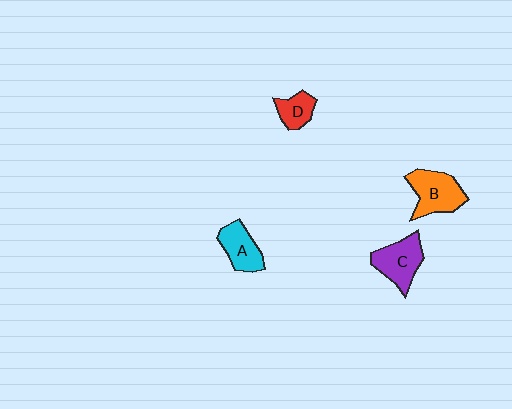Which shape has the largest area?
Shape B (orange).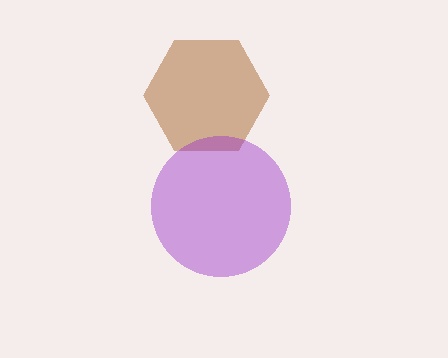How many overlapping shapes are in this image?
There are 2 overlapping shapes in the image.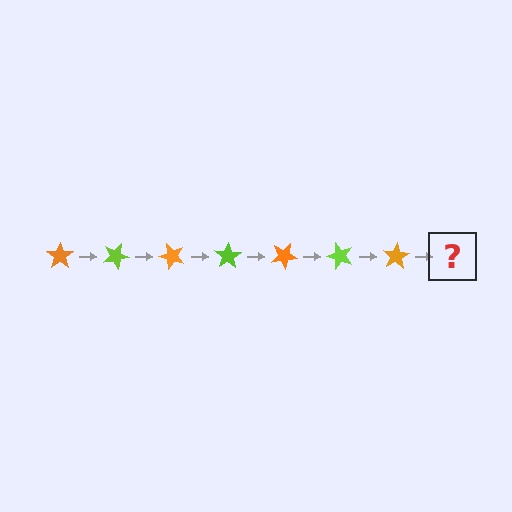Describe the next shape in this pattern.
It should be a lime star, rotated 175 degrees from the start.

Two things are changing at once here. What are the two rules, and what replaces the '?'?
The two rules are that it rotates 25 degrees each step and the color cycles through orange and lime. The '?' should be a lime star, rotated 175 degrees from the start.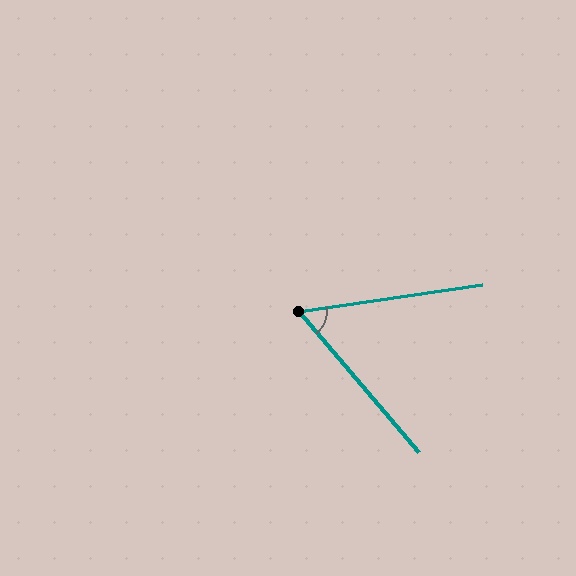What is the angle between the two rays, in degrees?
Approximately 58 degrees.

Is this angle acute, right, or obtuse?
It is acute.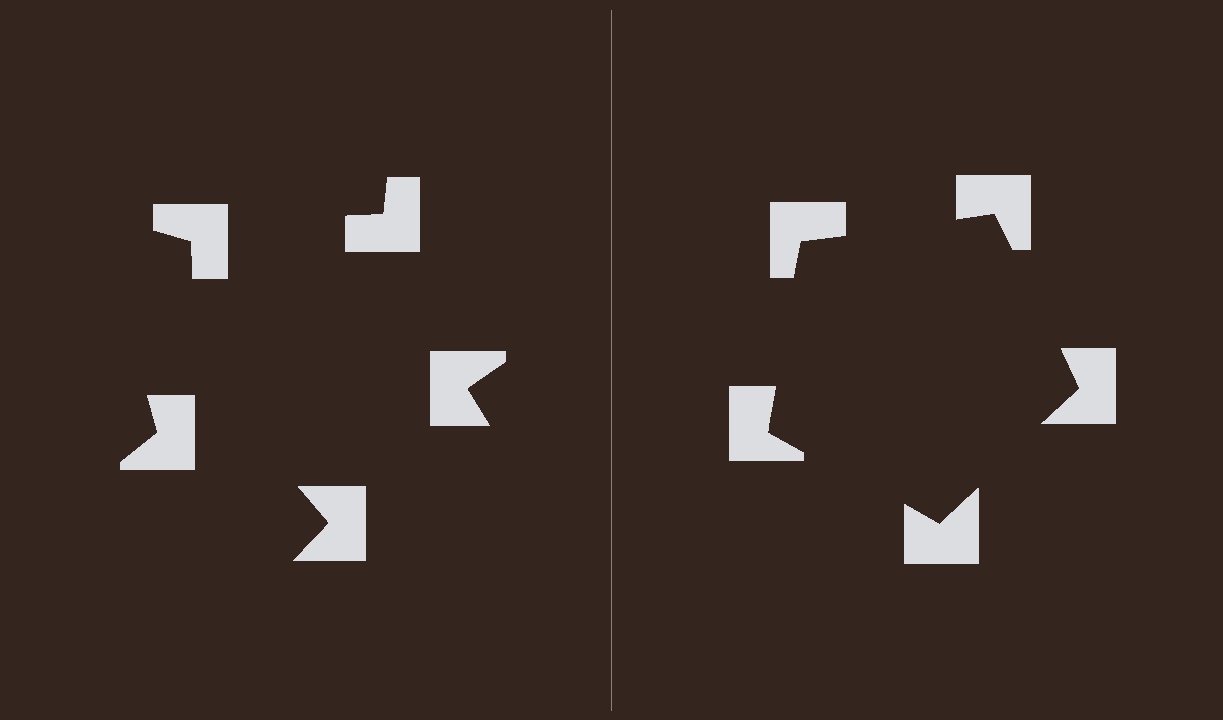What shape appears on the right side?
An illusory pentagon.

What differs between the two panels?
The notched squares are positioned identically on both sides; only the wedge orientations differ. On the right they align to a pentagon; on the left they are misaligned.